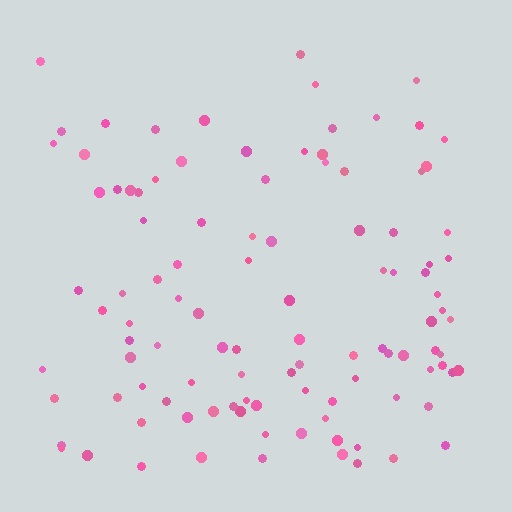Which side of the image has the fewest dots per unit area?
The top.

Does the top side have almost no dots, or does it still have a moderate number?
Still a moderate number, just noticeably fewer than the bottom.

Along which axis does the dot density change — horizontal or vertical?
Vertical.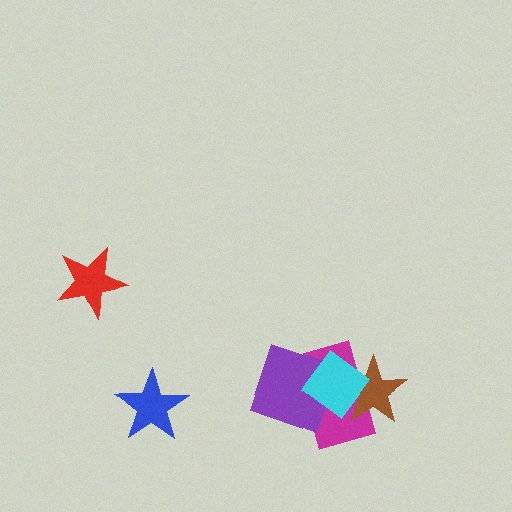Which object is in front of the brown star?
The cyan diamond is in front of the brown star.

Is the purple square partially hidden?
Yes, it is partially covered by another shape.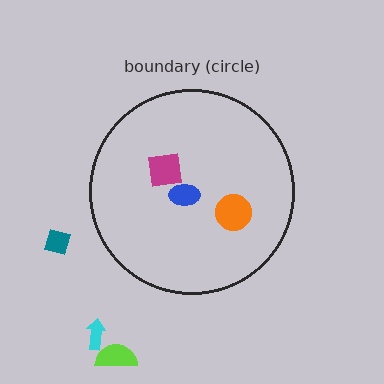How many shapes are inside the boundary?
3 inside, 3 outside.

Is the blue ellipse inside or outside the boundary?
Inside.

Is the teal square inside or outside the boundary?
Outside.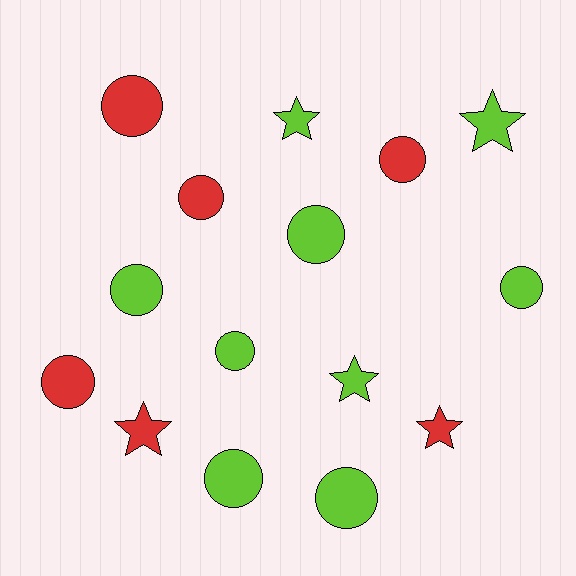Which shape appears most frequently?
Circle, with 10 objects.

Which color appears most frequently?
Lime, with 9 objects.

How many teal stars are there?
There are no teal stars.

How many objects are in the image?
There are 15 objects.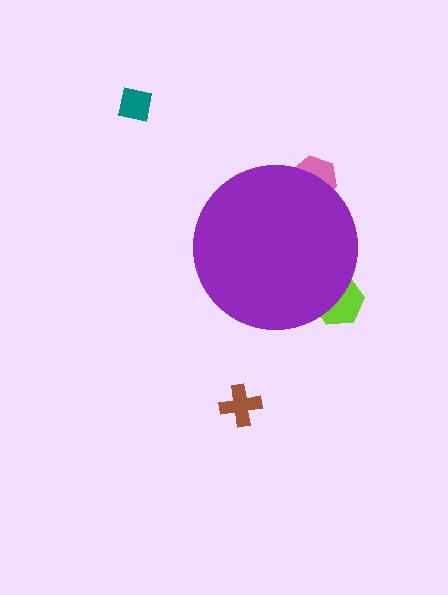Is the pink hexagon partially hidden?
Yes, the pink hexagon is partially hidden behind the purple circle.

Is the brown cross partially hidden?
No, the brown cross is fully visible.